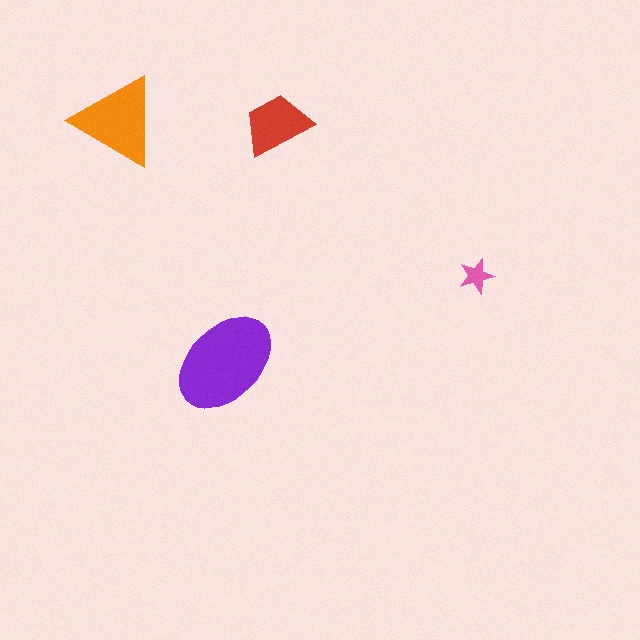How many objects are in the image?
There are 4 objects in the image.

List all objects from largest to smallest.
The purple ellipse, the orange triangle, the red trapezoid, the pink star.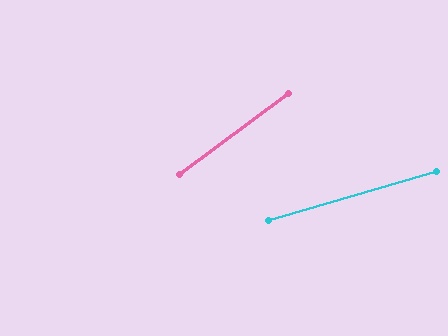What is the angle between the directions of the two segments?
Approximately 21 degrees.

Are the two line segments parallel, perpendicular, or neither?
Neither parallel nor perpendicular — they differ by about 21°.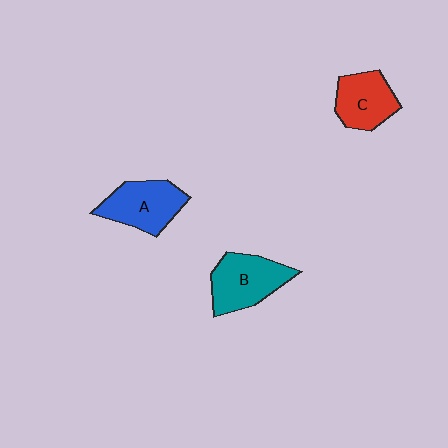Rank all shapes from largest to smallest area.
From largest to smallest: B (teal), A (blue), C (red).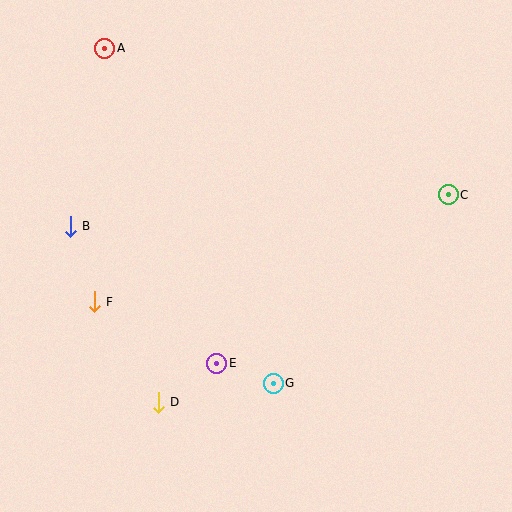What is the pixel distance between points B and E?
The distance between B and E is 201 pixels.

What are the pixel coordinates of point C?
Point C is at (448, 195).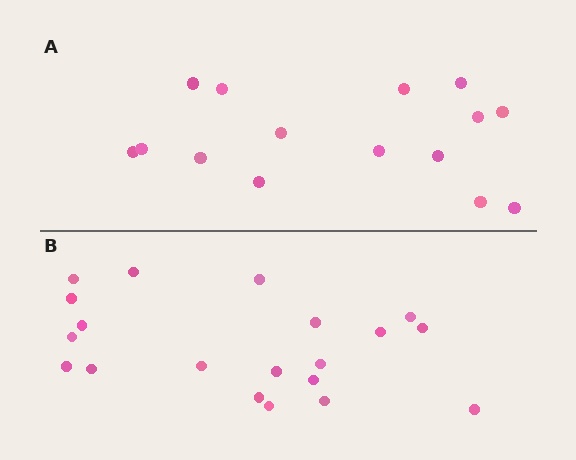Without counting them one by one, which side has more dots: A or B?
Region B (the bottom region) has more dots.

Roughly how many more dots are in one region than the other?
Region B has about 5 more dots than region A.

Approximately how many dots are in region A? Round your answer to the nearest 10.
About 20 dots. (The exact count is 15, which rounds to 20.)